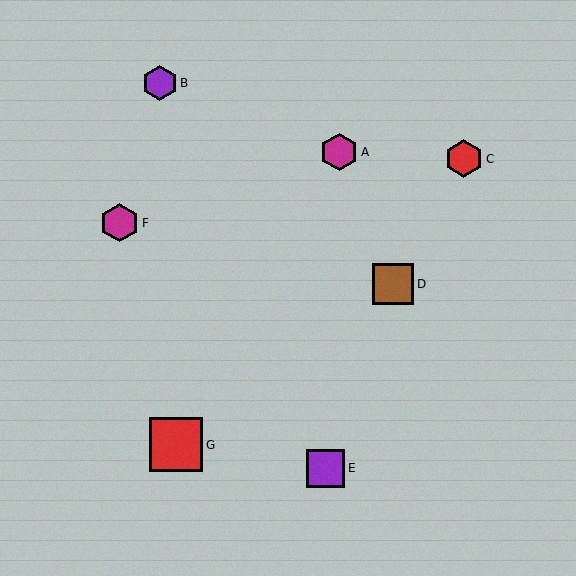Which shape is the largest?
The red square (labeled G) is the largest.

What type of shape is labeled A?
Shape A is a magenta hexagon.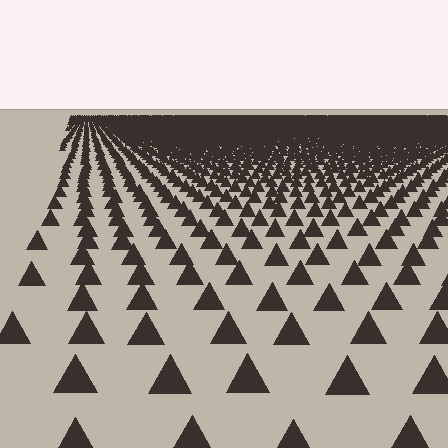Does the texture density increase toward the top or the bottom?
Density increases toward the top.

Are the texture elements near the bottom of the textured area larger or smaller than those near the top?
Larger. Near the bottom, elements are closer to the viewer and appear at a bigger on-screen size.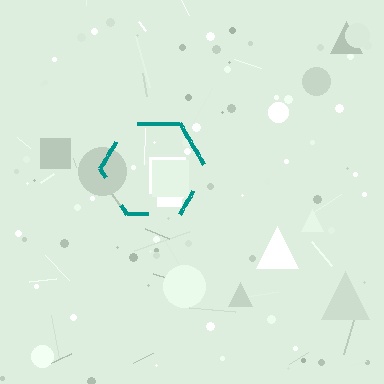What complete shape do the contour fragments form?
The contour fragments form a hexagon.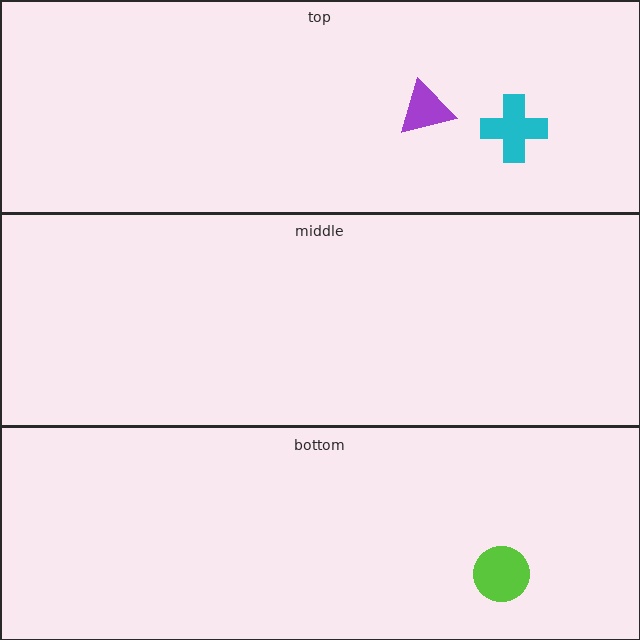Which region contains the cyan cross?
The top region.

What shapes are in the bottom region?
The lime circle.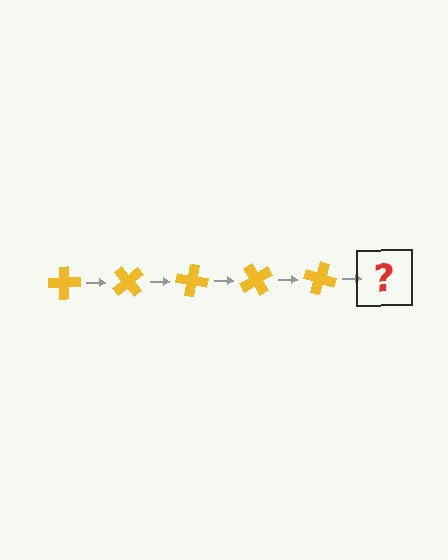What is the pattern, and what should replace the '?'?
The pattern is that the cross rotates 50 degrees each step. The '?' should be a yellow cross rotated 250 degrees.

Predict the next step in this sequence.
The next step is a yellow cross rotated 250 degrees.